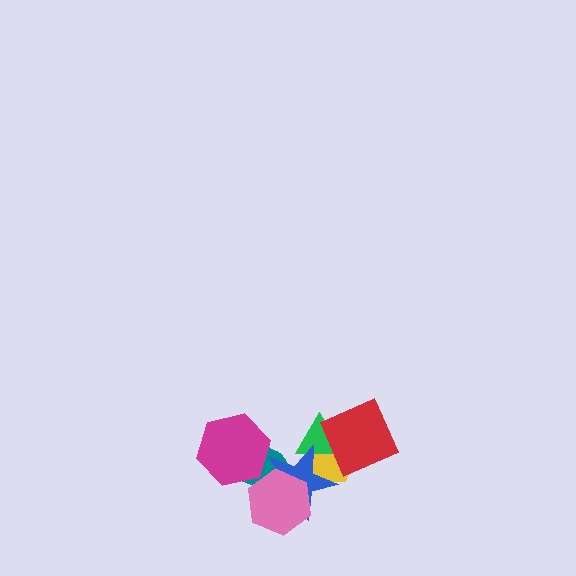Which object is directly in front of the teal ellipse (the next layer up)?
The magenta hexagon is directly in front of the teal ellipse.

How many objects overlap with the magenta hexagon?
1 object overlaps with the magenta hexagon.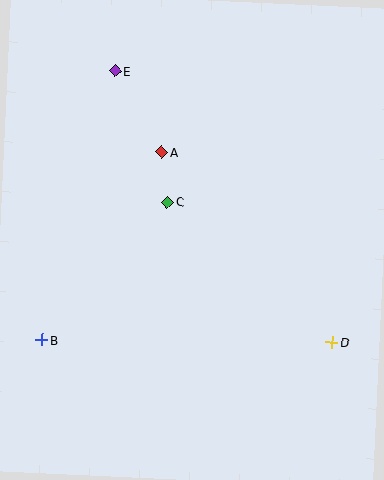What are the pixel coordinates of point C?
Point C is at (167, 202).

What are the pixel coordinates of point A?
Point A is at (162, 152).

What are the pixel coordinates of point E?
Point E is at (115, 71).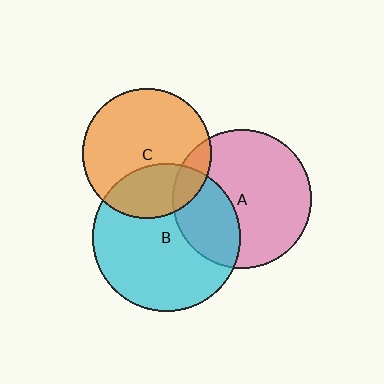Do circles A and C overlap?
Yes.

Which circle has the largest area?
Circle B (cyan).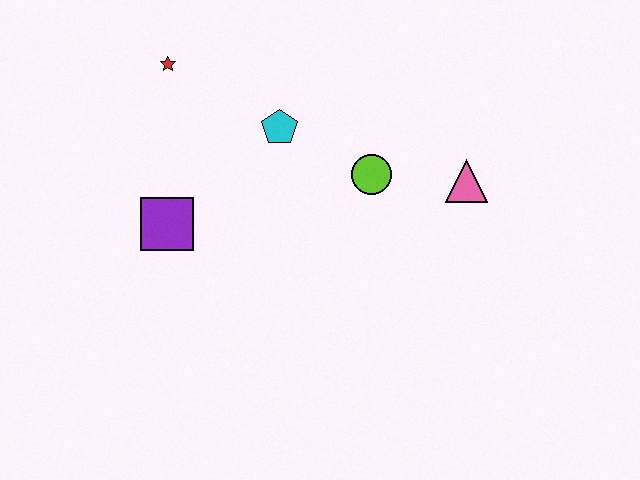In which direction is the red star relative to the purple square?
The red star is above the purple square.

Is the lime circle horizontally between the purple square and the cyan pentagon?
No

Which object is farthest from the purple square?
The pink triangle is farthest from the purple square.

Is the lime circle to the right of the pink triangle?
No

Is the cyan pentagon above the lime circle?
Yes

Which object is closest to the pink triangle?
The lime circle is closest to the pink triangle.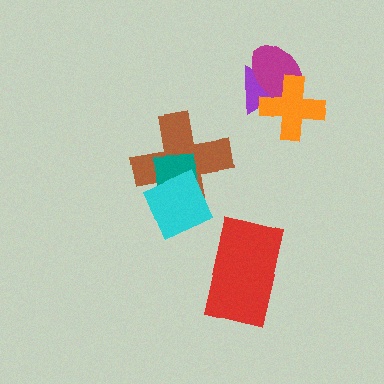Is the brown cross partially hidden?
Yes, it is partially covered by another shape.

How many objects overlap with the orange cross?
2 objects overlap with the orange cross.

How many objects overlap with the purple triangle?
2 objects overlap with the purple triangle.